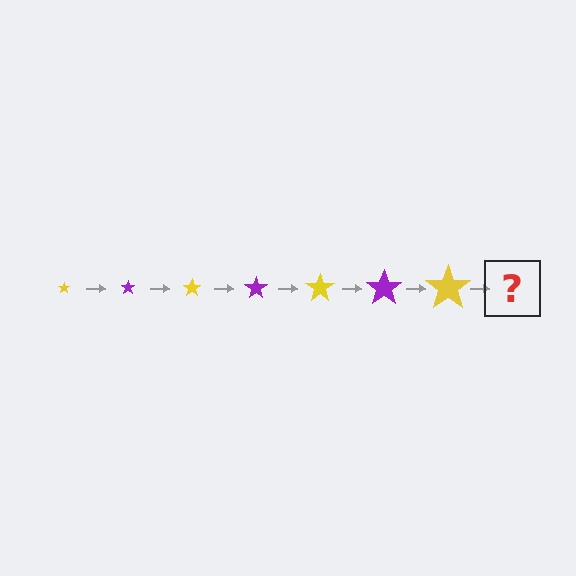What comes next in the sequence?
The next element should be a purple star, larger than the previous one.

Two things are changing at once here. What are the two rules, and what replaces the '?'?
The two rules are that the star grows larger each step and the color cycles through yellow and purple. The '?' should be a purple star, larger than the previous one.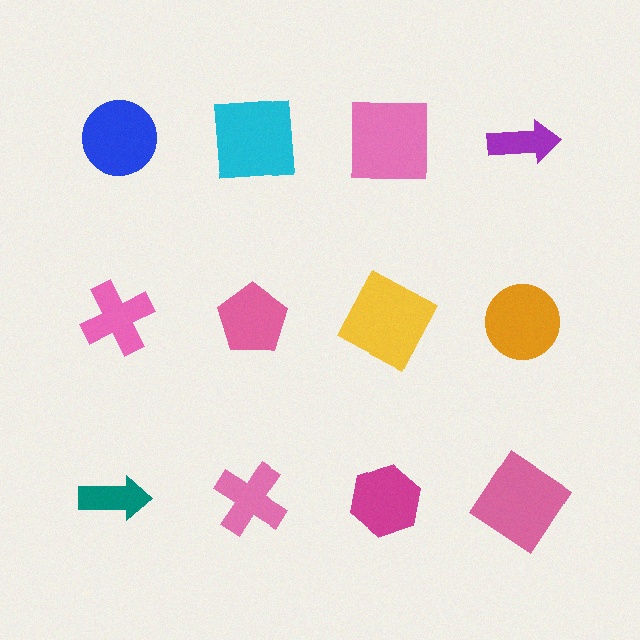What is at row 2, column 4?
An orange circle.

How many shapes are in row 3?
4 shapes.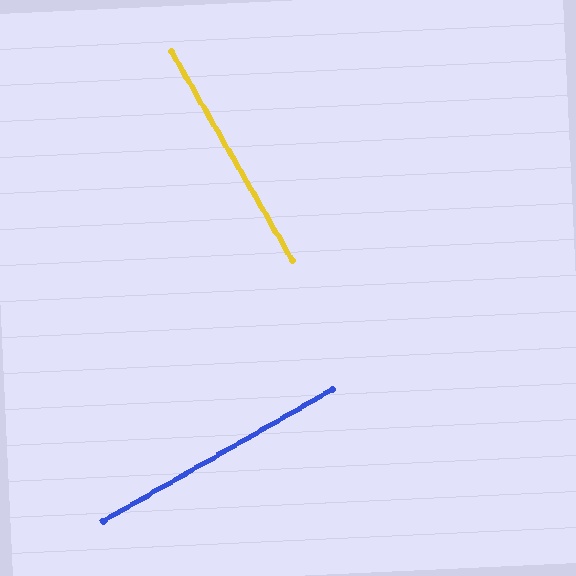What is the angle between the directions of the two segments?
Approximately 90 degrees.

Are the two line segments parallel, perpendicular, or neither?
Perpendicular — they meet at approximately 90°.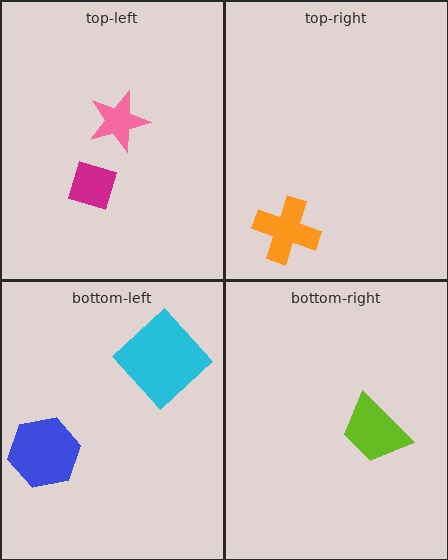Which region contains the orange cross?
The top-right region.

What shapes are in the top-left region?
The magenta diamond, the pink star.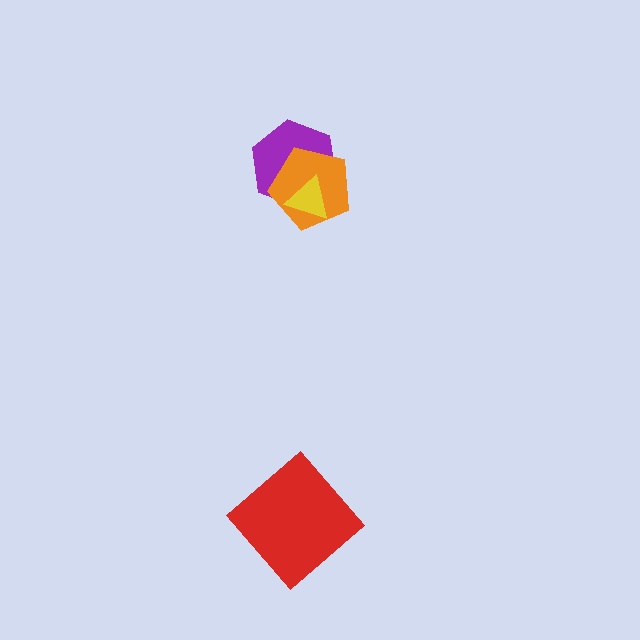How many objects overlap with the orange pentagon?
2 objects overlap with the orange pentagon.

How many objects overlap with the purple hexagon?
2 objects overlap with the purple hexagon.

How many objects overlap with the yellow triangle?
2 objects overlap with the yellow triangle.